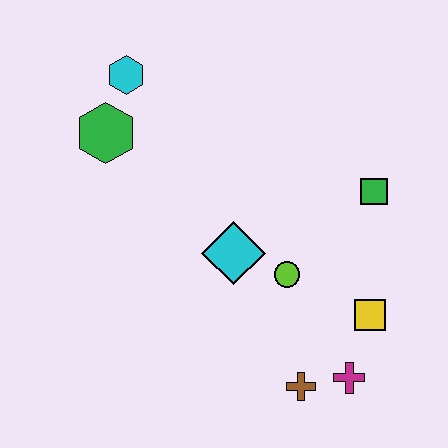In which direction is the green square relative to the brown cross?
The green square is above the brown cross.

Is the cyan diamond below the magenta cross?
No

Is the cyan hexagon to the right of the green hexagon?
Yes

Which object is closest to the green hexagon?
The cyan hexagon is closest to the green hexagon.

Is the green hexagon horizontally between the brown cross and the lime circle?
No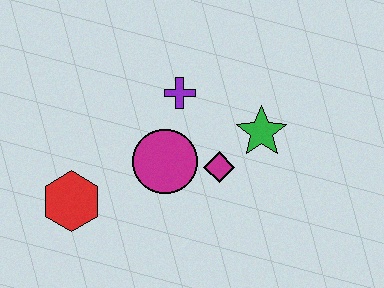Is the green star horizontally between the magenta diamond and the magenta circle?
No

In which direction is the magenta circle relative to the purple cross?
The magenta circle is below the purple cross.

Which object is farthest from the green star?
The red hexagon is farthest from the green star.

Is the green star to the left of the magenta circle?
No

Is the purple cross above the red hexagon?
Yes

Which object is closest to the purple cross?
The magenta circle is closest to the purple cross.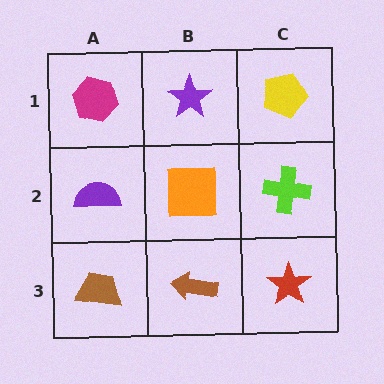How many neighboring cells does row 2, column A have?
3.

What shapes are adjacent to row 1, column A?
A purple semicircle (row 2, column A), a purple star (row 1, column B).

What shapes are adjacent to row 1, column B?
An orange square (row 2, column B), a magenta hexagon (row 1, column A), a yellow pentagon (row 1, column C).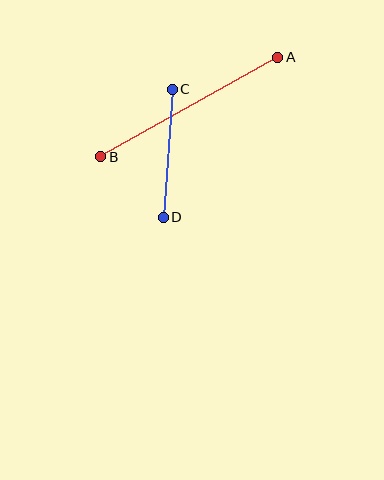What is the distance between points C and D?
The distance is approximately 128 pixels.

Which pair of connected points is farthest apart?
Points A and B are farthest apart.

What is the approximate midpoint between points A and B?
The midpoint is at approximately (189, 107) pixels.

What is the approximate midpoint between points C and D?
The midpoint is at approximately (168, 153) pixels.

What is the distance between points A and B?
The distance is approximately 203 pixels.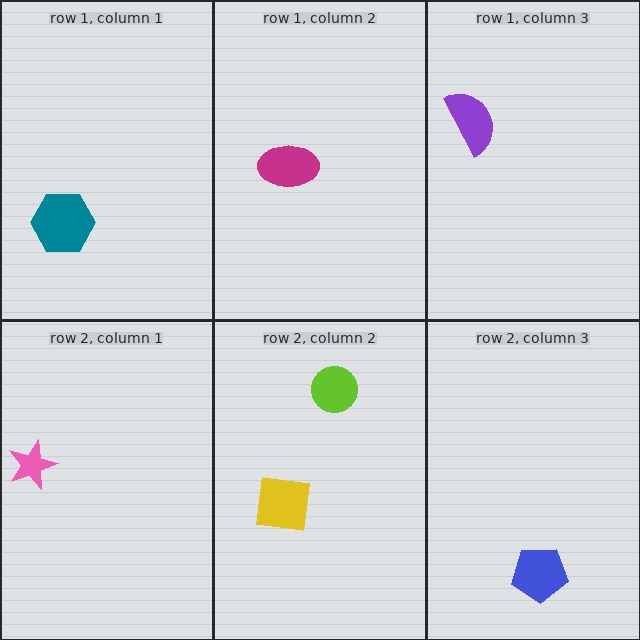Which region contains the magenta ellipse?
The row 1, column 2 region.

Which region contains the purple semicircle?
The row 1, column 3 region.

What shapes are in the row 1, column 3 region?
The purple semicircle.